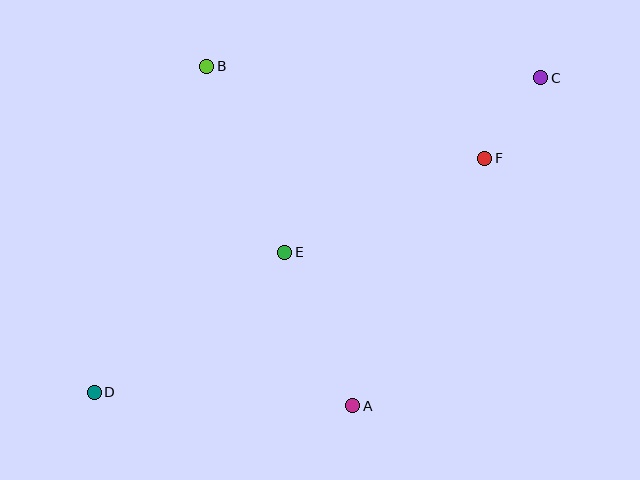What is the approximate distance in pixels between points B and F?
The distance between B and F is approximately 292 pixels.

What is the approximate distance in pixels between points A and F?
The distance between A and F is approximately 280 pixels.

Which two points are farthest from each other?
Points C and D are farthest from each other.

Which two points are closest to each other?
Points C and F are closest to each other.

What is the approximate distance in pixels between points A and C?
The distance between A and C is approximately 378 pixels.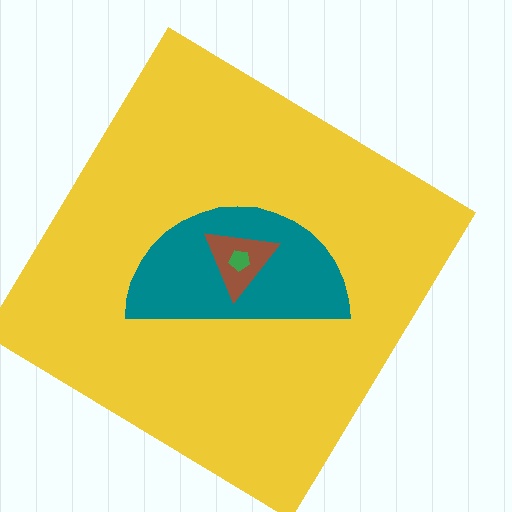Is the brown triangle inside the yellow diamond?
Yes.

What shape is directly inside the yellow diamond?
The teal semicircle.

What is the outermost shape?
The yellow diamond.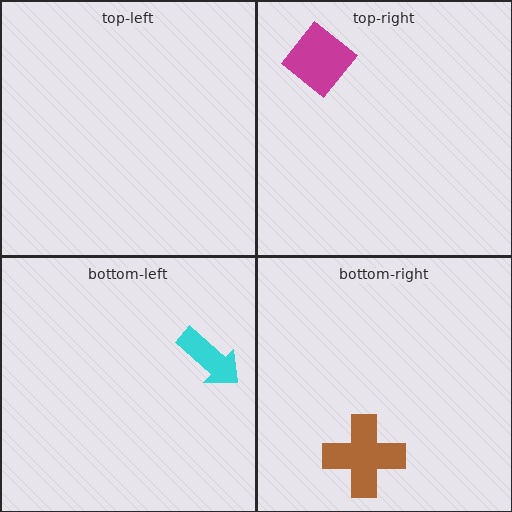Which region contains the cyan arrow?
The bottom-left region.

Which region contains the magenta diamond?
The top-right region.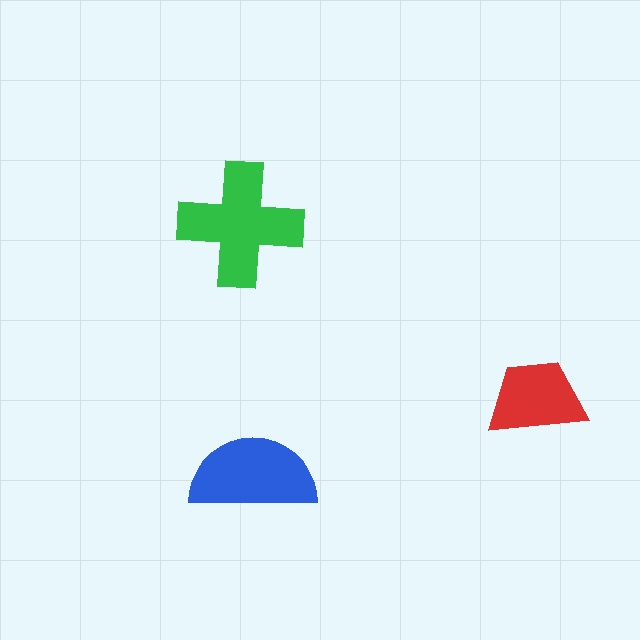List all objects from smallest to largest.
The red trapezoid, the blue semicircle, the green cross.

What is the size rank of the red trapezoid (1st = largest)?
3rd.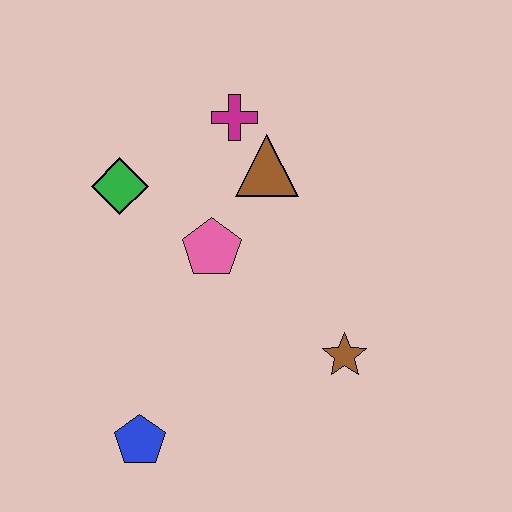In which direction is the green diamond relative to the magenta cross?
The green diamond is to the left of the magenta cross.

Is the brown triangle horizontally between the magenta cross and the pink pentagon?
No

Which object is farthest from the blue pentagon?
The magenta cross is farthest from the blue pentagon.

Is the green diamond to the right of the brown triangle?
No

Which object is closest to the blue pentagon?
The pink pentagon is closest to the blue pentagon.